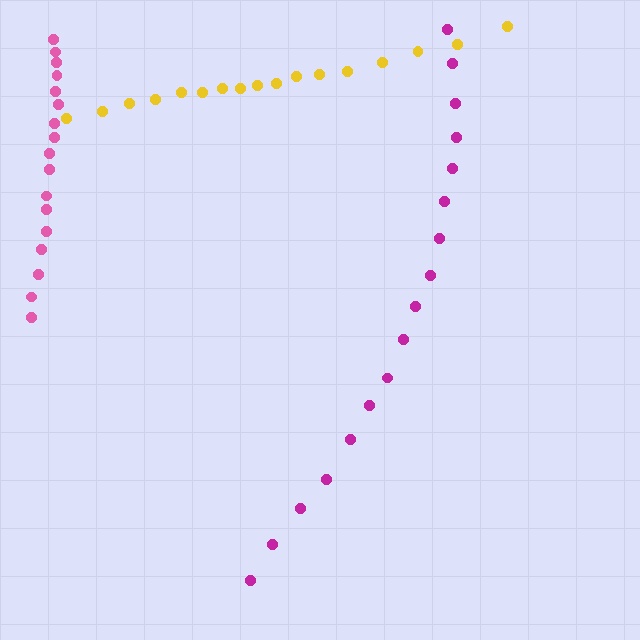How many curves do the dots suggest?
There are 3 distinct paths.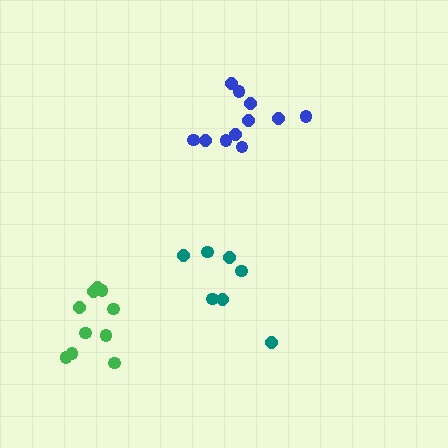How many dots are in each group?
Group 1: 11 dots, Group 2: 7 dots, Group 3: 10 dots (28 total).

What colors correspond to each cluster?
The clusters are colored: blue, teal, green.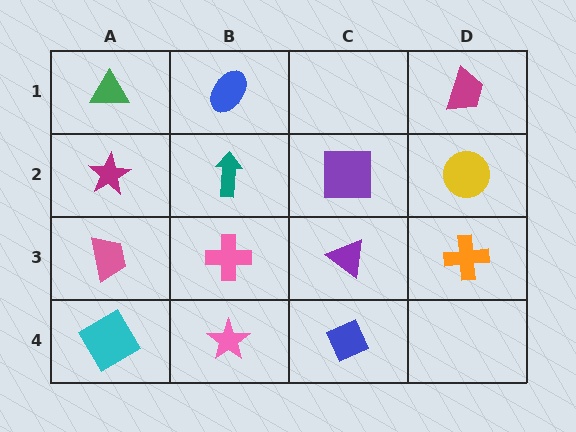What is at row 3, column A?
A pink trapezoid.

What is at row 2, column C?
A purple square.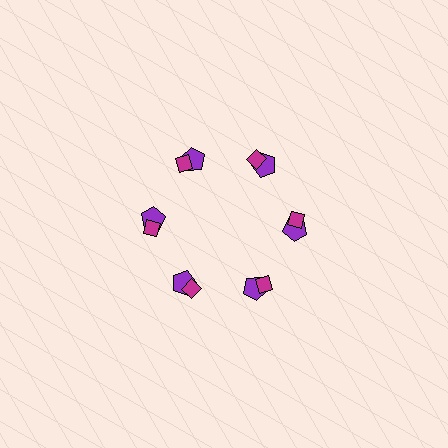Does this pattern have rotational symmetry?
Yes, this pattern has 6-fold rotational symmetry. It looks the same after rotating 60 degrees around the center.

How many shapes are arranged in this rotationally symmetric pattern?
There are 12 shapes, arranged in 6 groups of 2.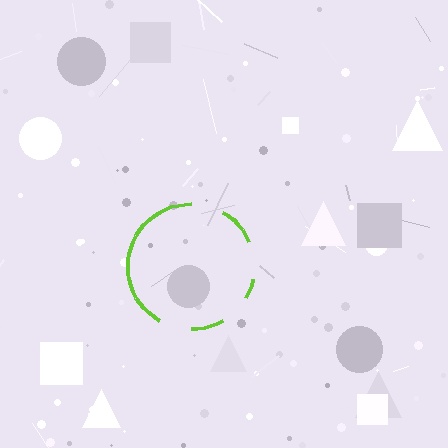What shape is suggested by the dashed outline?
The dashed outline suggests a circle.